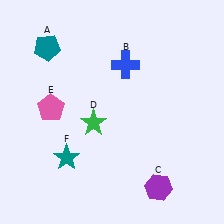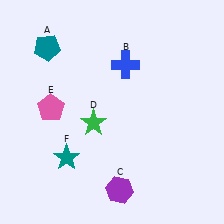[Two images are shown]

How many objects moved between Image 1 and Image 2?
1 object moved between the two images.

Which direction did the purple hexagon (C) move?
The purple hexagon (C) moved left.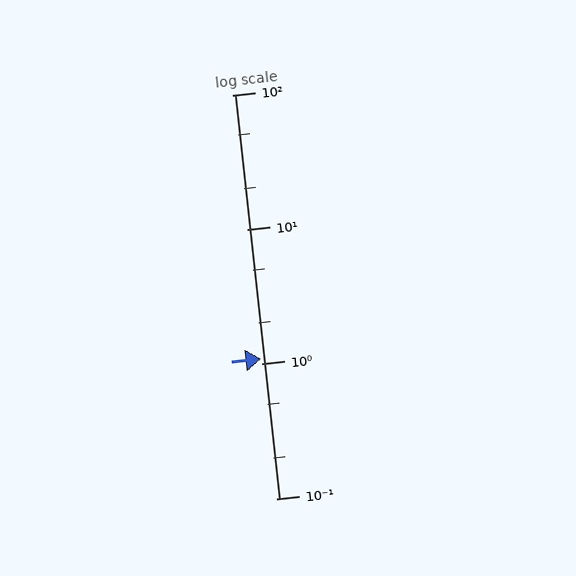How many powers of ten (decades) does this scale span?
The scale spans 3 decades, from 0.1 to 100.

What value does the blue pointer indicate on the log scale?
The pointer indicates approximately 1.1.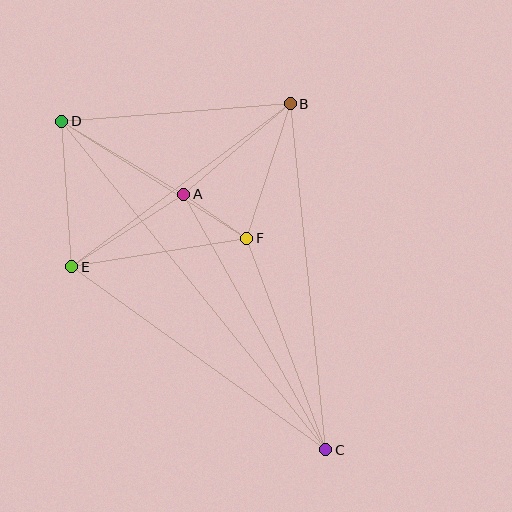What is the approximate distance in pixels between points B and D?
The distance between B and D is approximately 229 pixels.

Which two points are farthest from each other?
Points C and D are farthest from each other.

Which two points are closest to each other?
Points A and F are closest to each other.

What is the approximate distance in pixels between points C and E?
The distance between C and E is approximately 313 pixels.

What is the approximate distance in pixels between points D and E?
The distance between D and E is approximately 146 pixels.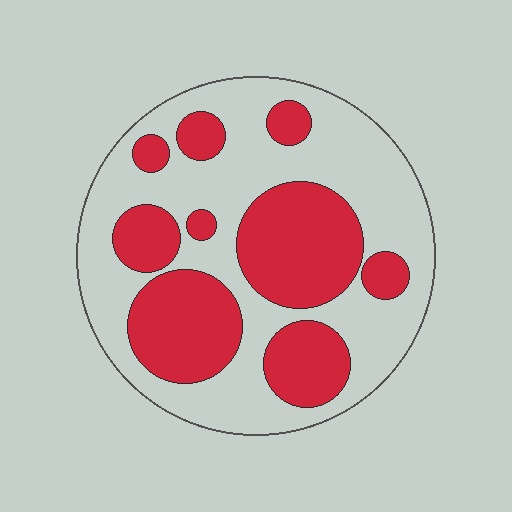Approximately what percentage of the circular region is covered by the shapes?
Approximately 40%.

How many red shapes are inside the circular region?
9.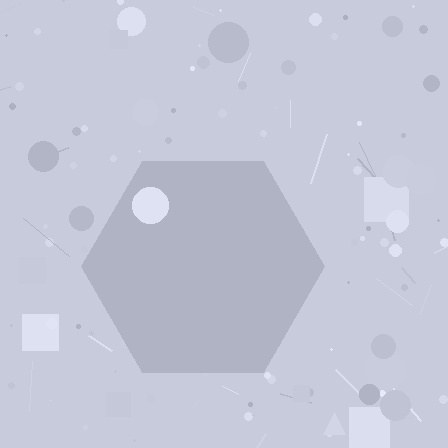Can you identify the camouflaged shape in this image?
The camouflaged shape is a hexagon.